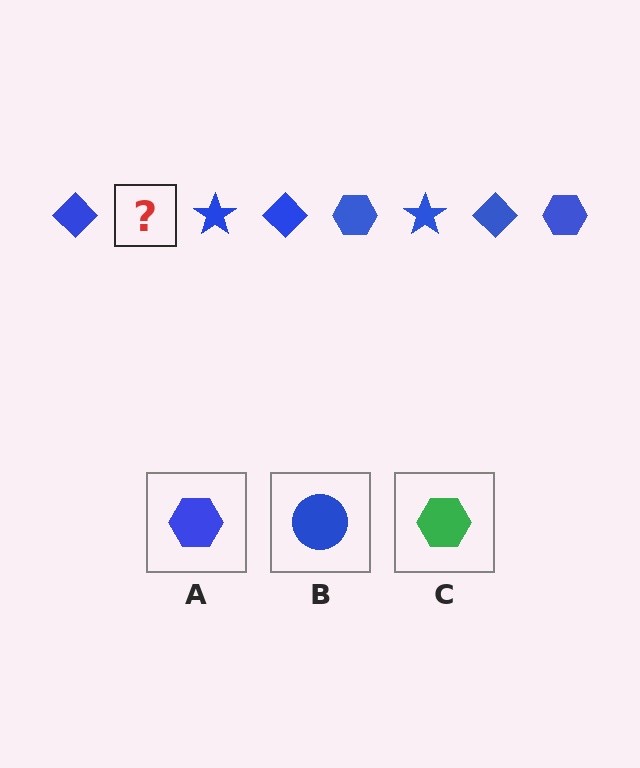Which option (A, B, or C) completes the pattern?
A.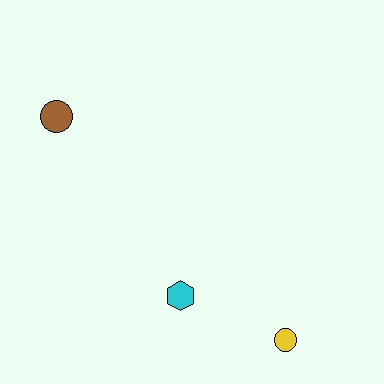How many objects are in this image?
There are 3 objects.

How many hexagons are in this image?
There is 1 hexagon.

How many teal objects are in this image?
There are no teal objects.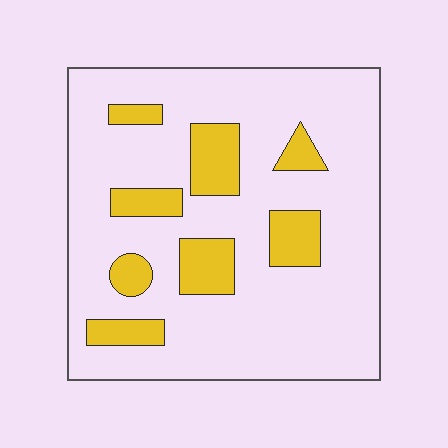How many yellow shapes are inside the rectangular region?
8.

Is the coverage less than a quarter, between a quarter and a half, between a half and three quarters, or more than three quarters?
Less than a quarter.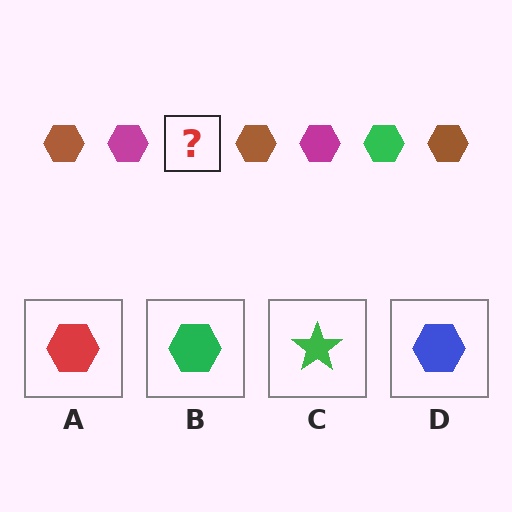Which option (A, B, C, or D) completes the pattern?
B.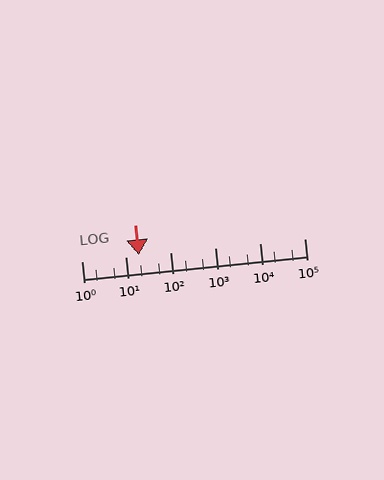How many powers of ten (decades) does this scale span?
The scale spans 5 decades, from 1 to 100000.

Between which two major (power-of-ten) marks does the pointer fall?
The pointer is between 10 and 100.